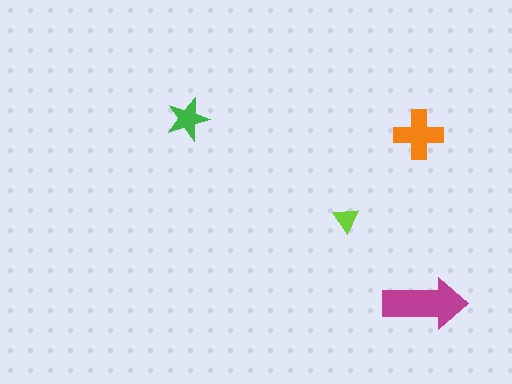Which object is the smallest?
The lime triangle.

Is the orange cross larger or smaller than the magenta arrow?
Smaller.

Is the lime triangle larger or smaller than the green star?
Smaller.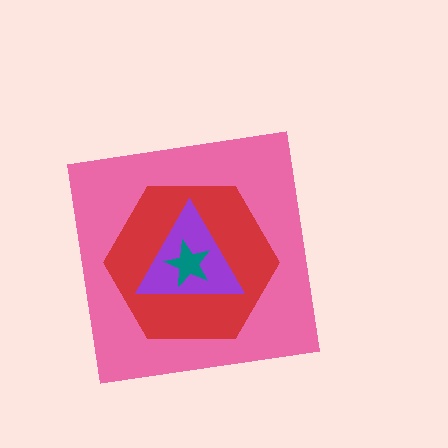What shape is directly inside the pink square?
The red hexagon.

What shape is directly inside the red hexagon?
The purple triangle.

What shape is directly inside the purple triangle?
The teal star.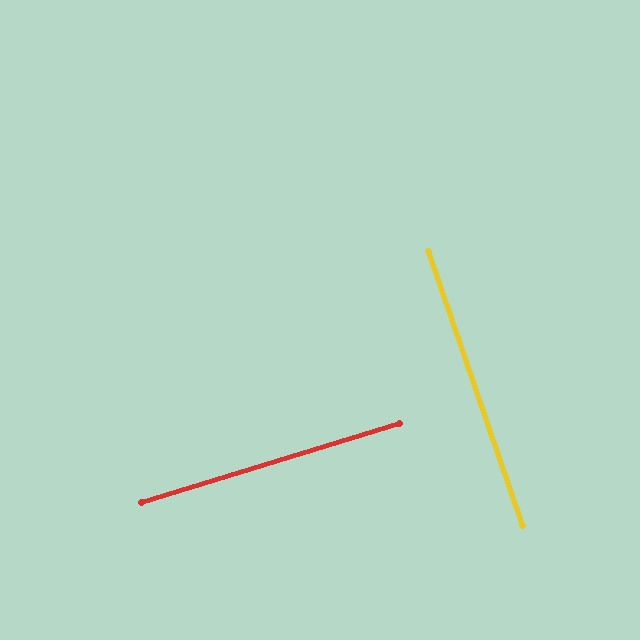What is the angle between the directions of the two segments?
Approximately 88 degrees.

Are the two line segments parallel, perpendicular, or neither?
Perpendicular — they meet at approximately 88°.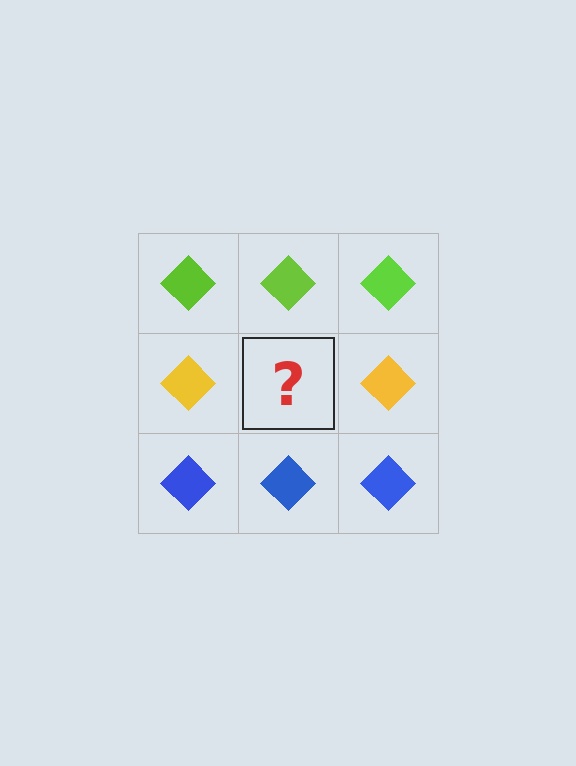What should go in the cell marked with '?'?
The missing cell should contain a yellow diamond.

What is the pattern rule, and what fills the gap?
The rule is that each row has a consistent color. The gap should be filled with a yellow diamond.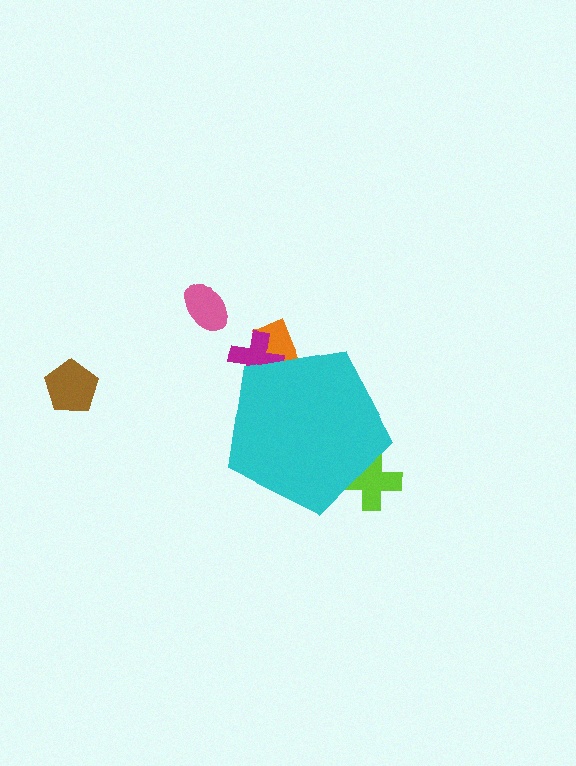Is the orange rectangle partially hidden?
Yes, the orange rectangle is partially hidden behind the cyan pentagon.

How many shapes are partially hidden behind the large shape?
3 shapes are partially hidden.